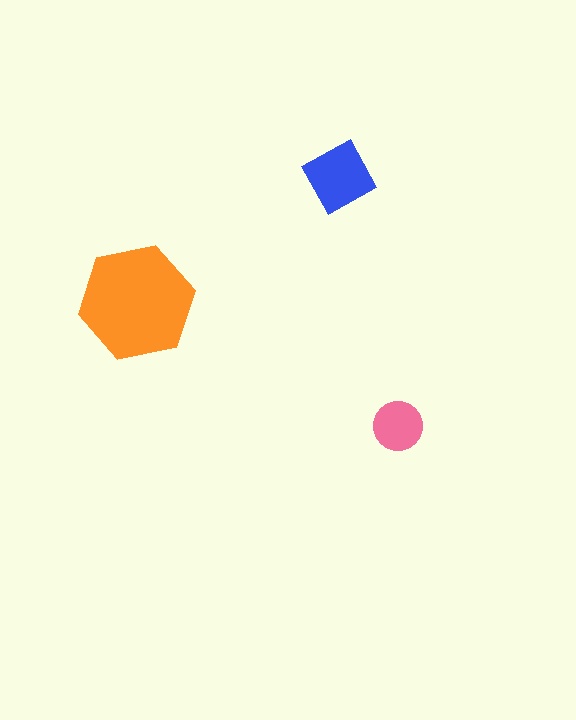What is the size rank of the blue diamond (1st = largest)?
2nd.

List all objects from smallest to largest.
The pink circle, the blue diamond, the orange hexagon.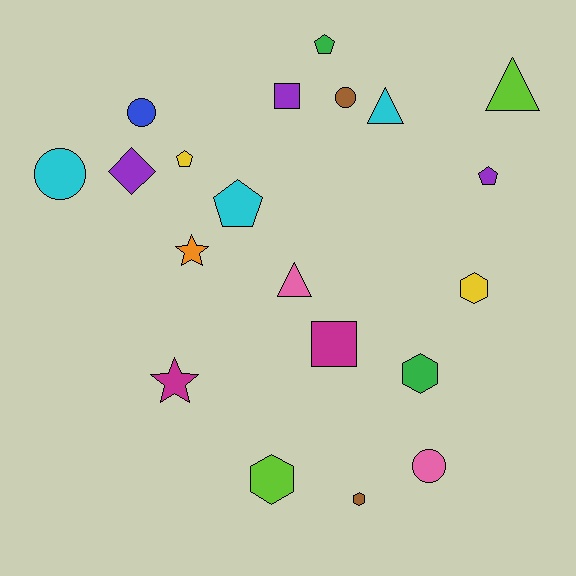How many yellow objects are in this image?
There are 2 yellow objects.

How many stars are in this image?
There are 2 stars.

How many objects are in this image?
There are 20 objects.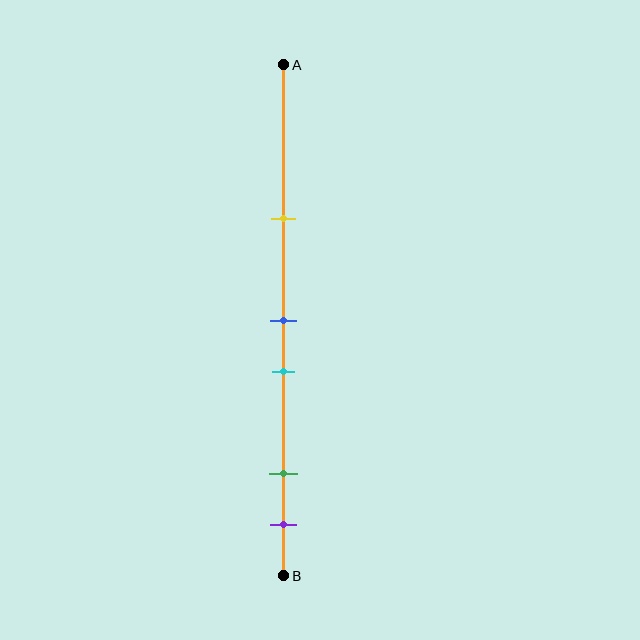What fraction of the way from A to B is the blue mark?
The blue mark is approximately 50% (0.5) of the way from A to B.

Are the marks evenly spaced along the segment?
No, the marks are not evenly spaced.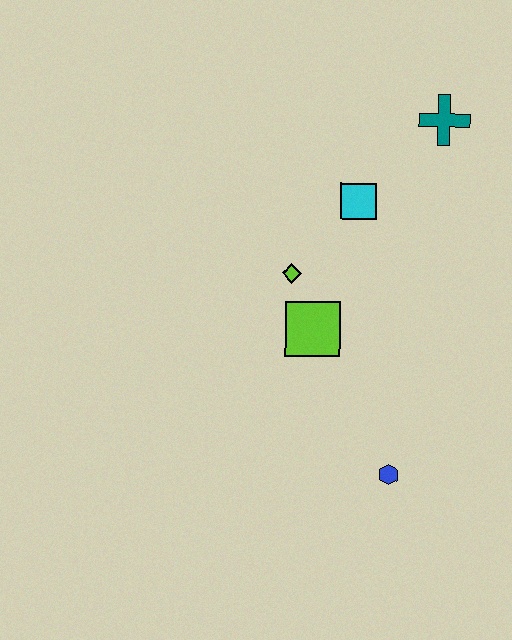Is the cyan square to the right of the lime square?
Yes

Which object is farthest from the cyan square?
The blue hexagon is farthest from the cyan square.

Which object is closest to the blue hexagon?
The lime square is closest to the blue hexagon.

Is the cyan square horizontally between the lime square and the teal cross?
Yes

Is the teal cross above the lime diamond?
Yes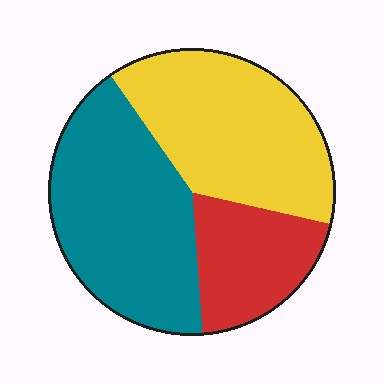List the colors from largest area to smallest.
From largest to smallest: teal, yellow, red.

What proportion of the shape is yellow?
Yellow covers around 40% of the shape.